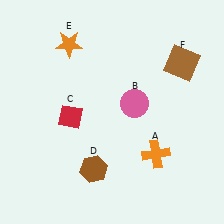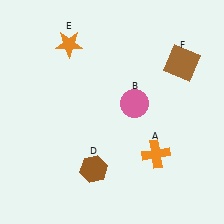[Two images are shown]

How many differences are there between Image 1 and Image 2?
There is 1 difference between the two images.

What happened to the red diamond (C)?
The red diamond (C) was removed in Image 2. It was in the bottom-left area of Image 1.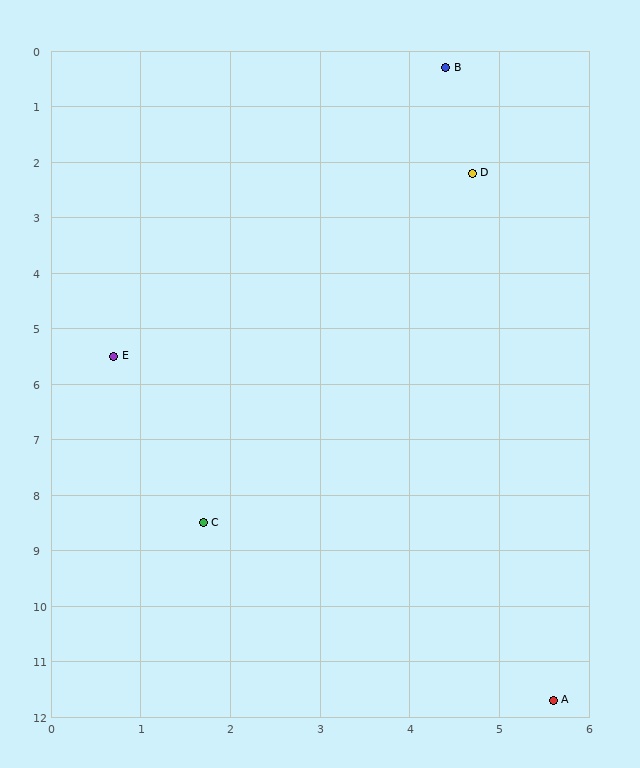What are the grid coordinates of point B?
Point B is at approximately (4.4, 0.3).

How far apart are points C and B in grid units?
Points C and B are about 8.6 grid units apart.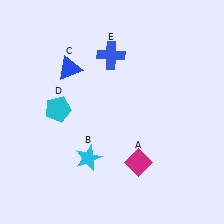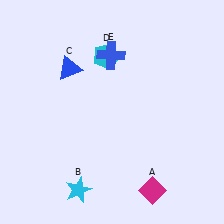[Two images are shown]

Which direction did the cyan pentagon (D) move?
The cyan pentagon (D) moved up.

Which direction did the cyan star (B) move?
The cyan star (B) moved down.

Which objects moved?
The objects that moved are: the magenta diamond (A), the cyan star (B), the cyan pentagon (D).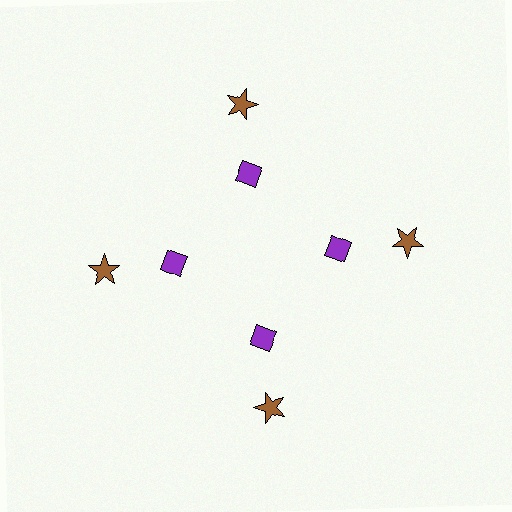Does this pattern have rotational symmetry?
Yes, this pattern has 4-fold rotational symmetry. It looks the same after rotating 90 degrees around the center.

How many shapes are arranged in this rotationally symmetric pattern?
There are 8 shapes, arranged in 4 groups of 2.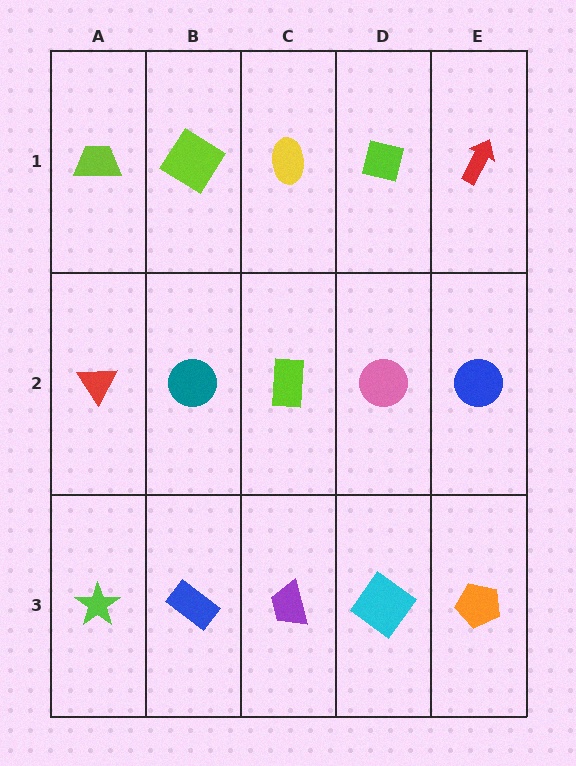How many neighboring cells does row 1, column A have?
2.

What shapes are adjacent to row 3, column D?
A pink circle (row 2, column D), a purple trapezoid (row 3, column C), an orange pentagon (row 3, column E).